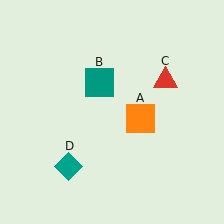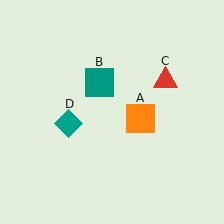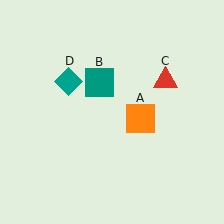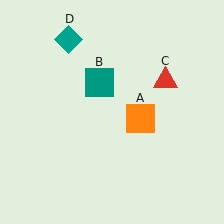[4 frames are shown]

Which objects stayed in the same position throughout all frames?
Orange square (object A) and teal square (object B) and red triangle (object C) remained stationary.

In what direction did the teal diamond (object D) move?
The teal diamond (object D) moved up.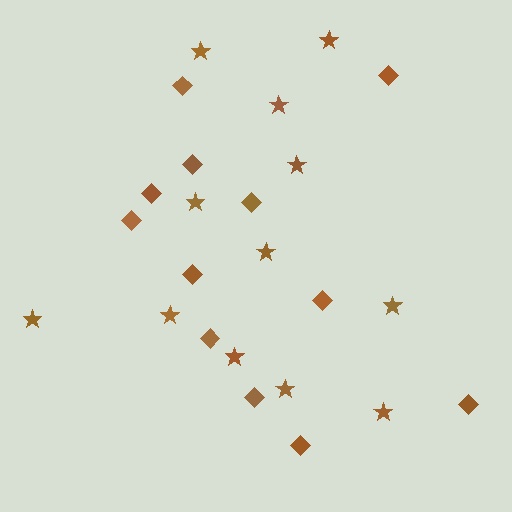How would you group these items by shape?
There are 2 groups: one group of diamonds (12) and one group of stars (12).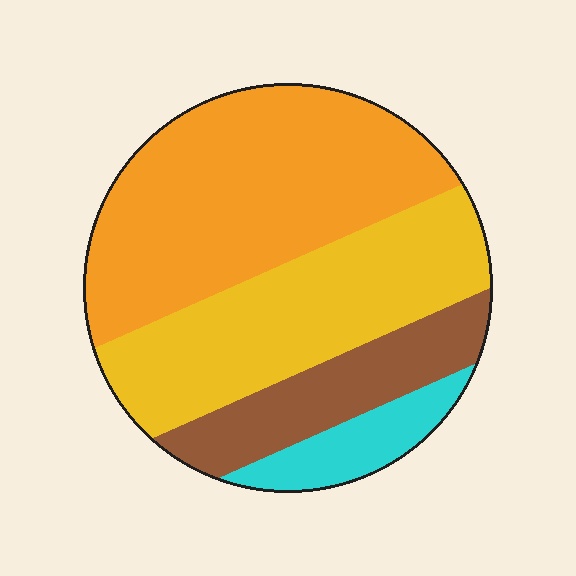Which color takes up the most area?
Orange, at roughly 45%.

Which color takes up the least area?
Cyan, at roughly 10%.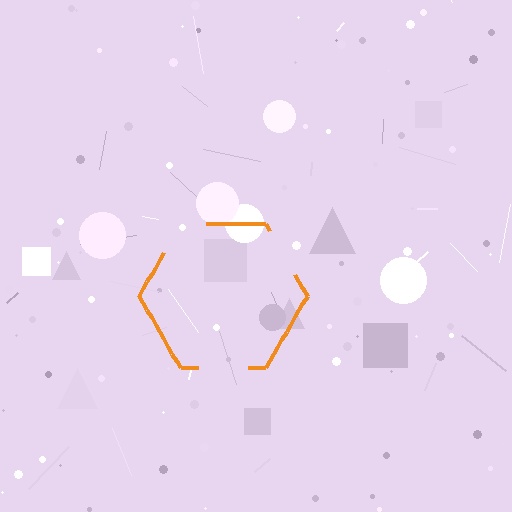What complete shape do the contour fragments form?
The contour fragments form a hexagon.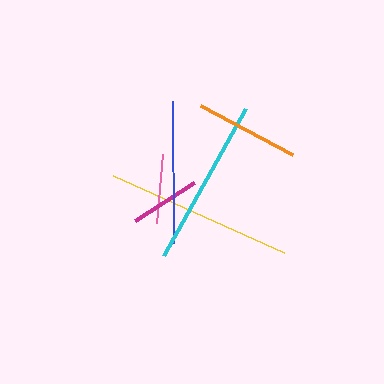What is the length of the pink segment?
The pink segment is approximately 69 pixels long.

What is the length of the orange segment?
The orange segment is approximately 104 pixels long.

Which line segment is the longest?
The yellow line is the longest at approximately 188 pixels.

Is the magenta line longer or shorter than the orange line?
The orange line is longer than the magenta line.